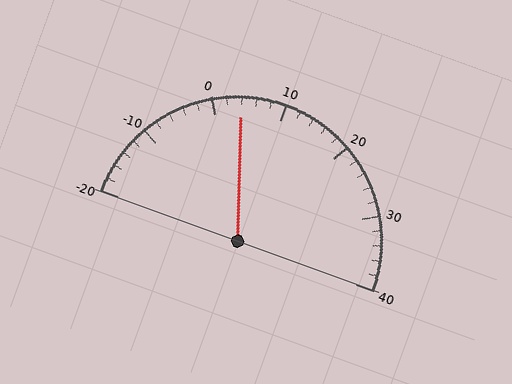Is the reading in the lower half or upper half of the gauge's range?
The reading is in the lower half of the range (-20 to 40).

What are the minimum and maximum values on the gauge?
The gauge ranges from -20 to 40.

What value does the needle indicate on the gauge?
The needle indicates approximately 4.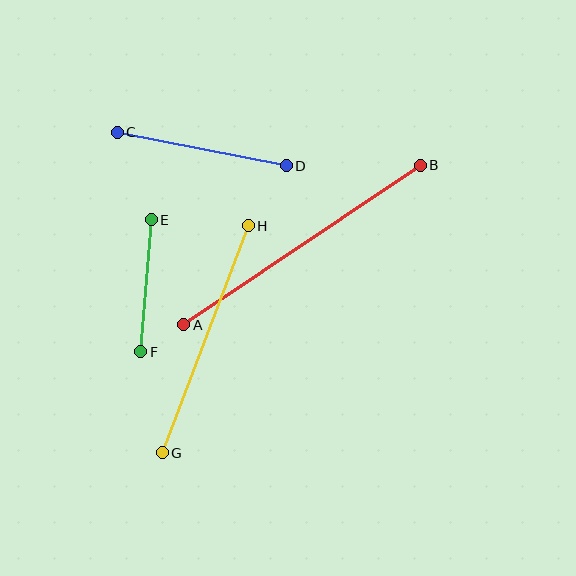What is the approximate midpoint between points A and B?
The midpoint is at approximately (302, 245) pixels.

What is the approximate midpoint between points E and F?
The midpoint is at approximately (146, 286) pixels.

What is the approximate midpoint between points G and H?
The midpoint is at approximately (205, 339) pixels.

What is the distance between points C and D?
The distance is approximately 172 pixels.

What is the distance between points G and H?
The distance is approximately 243 pixels.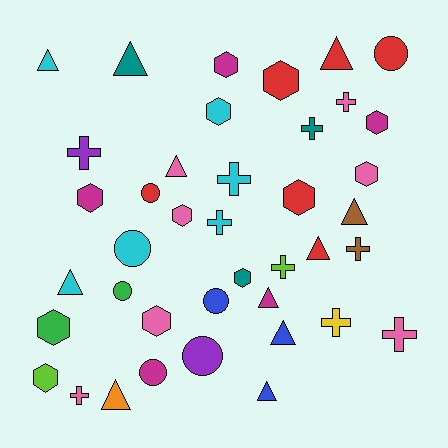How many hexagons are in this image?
There are 12 hexagons.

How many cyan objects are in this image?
There are 6 cyan objects.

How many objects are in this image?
There are 40 objects.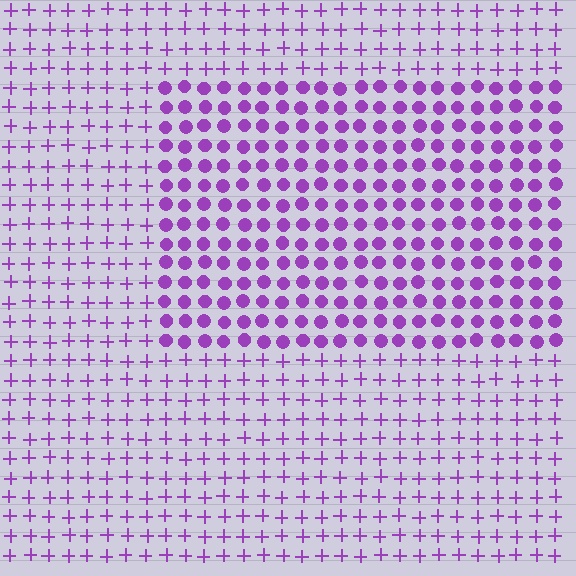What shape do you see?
I see a rectangle.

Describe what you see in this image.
The image is filled with small purple elements arranged in a uniform grid. A rectangle-shaped region contains circles, while the surrounding area contains plus signs. The boundary is defined purely by the change in element shape.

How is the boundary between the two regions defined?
The boundary is defined by a change in element shape: circles inside vs. plus signs outside. All elements share the same color and spacing.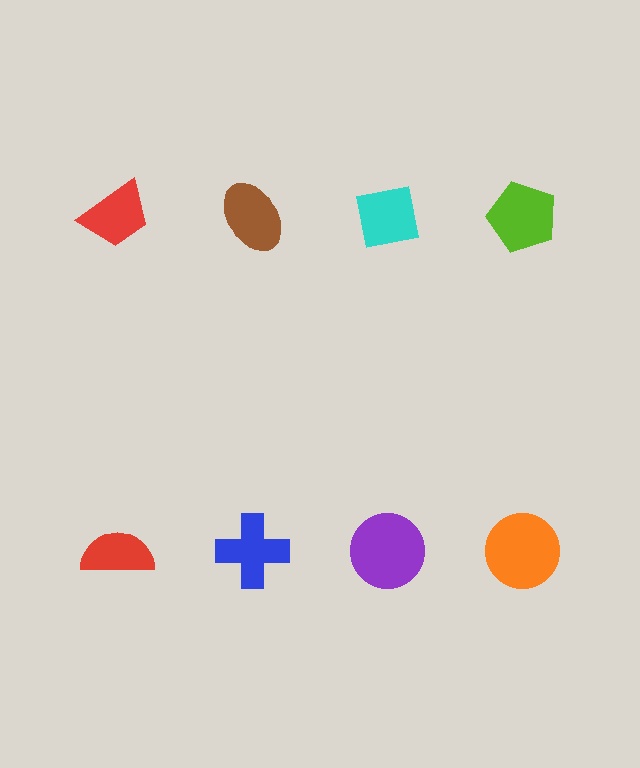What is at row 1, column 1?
A red trapezoid.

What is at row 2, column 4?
An orange circle.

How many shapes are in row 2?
4 shapes.